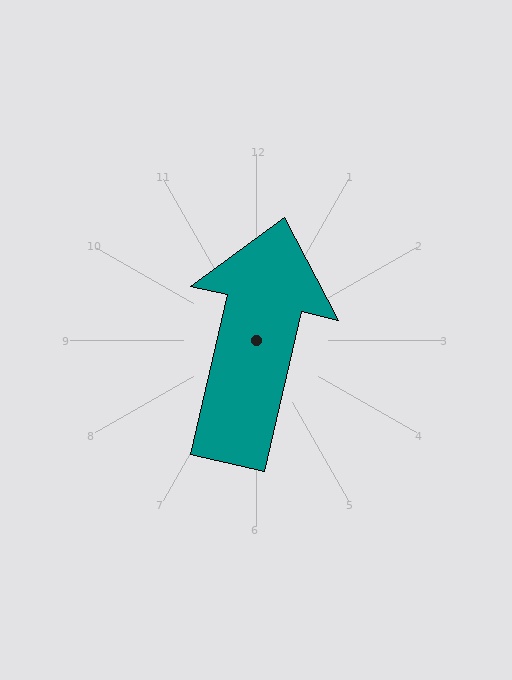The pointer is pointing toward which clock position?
Roughly 12 o'clock.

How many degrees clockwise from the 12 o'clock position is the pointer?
Approximately 13 degrees.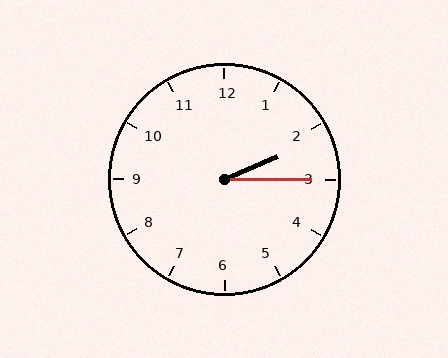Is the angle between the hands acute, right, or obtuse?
It is acute.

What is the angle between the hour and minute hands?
Approximately 22 degrees.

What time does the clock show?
2:15.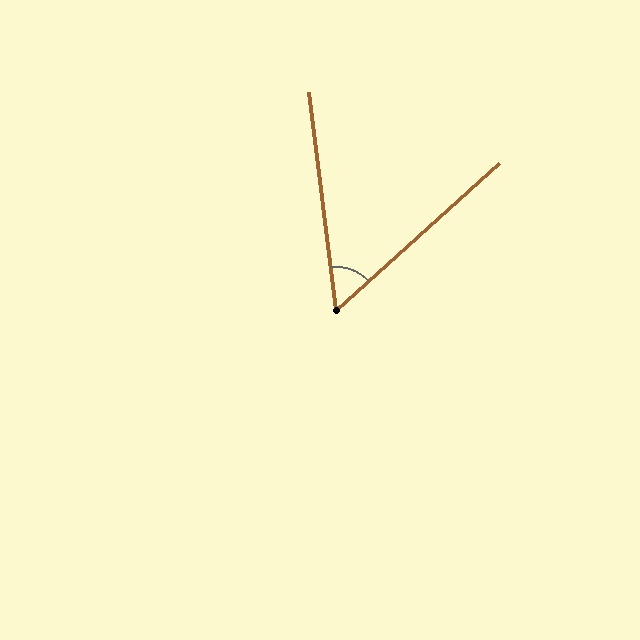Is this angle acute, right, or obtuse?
It is acute.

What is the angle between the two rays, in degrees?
Approximately 55 degrees.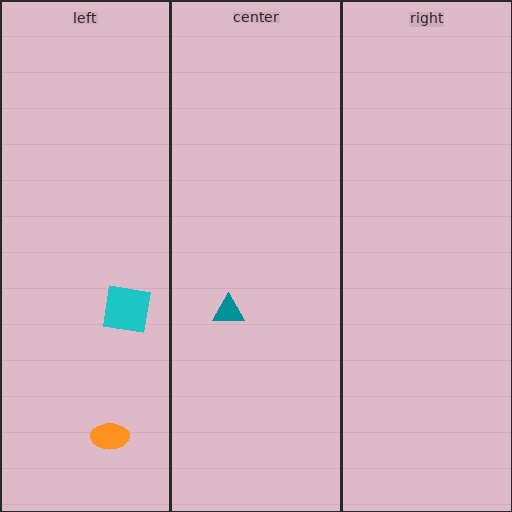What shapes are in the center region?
The teal triangle.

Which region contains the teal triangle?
The center region.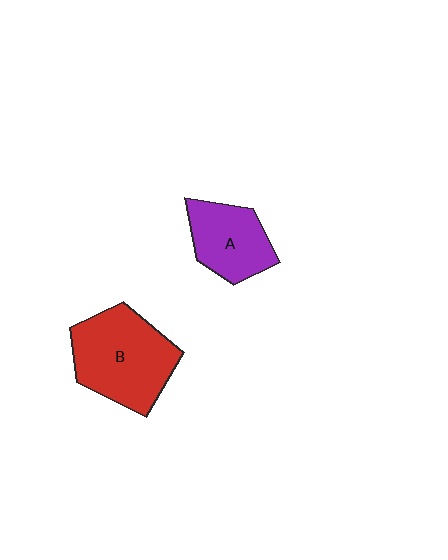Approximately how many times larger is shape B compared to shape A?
Approximately 1.5 times.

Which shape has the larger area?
Shape B (red).